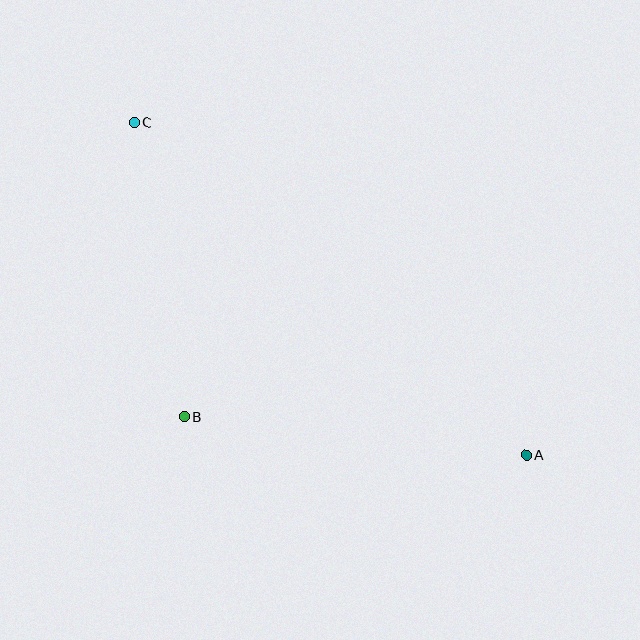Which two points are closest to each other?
Points B and C are closest to each other.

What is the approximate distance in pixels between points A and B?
The distance between A and B is approximately 344 pixels.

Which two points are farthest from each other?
Points A and C are farthest from each other.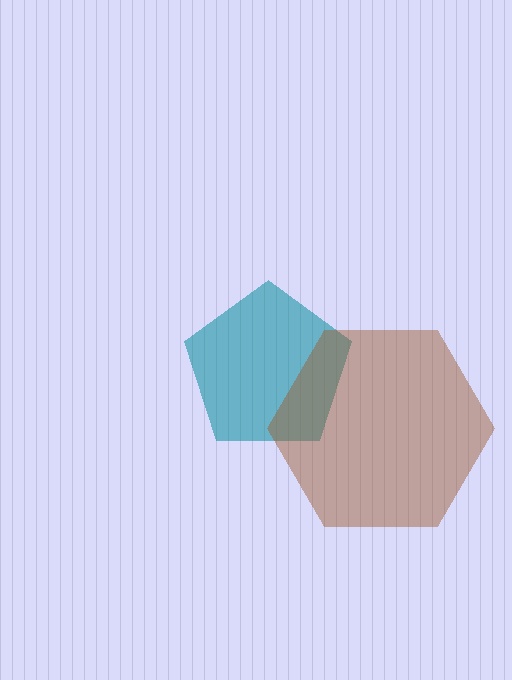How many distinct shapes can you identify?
There are 2 distinct shapes: a teal pentagon, a brown hexagon.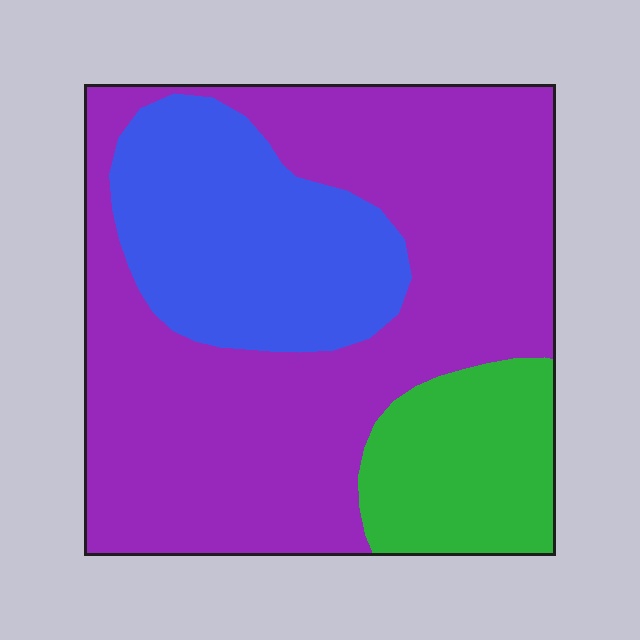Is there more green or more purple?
Purple.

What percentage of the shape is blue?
Blue takes up about one quarter (1/4) of the shape.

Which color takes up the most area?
Purple, at roughly 60%.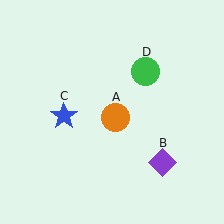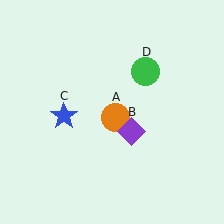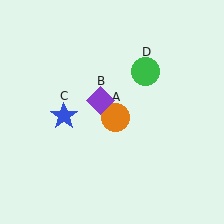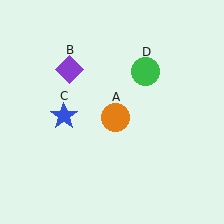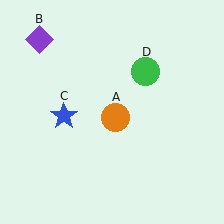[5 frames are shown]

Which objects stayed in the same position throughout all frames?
Orange circle (object A) and blue star (object C) and green circle (object D) remained stationary.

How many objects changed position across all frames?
1 object changed position: purple diamond (object B).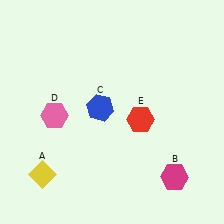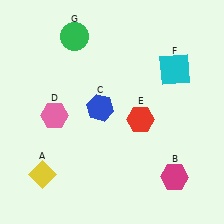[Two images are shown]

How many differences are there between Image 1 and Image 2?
There are 2 differences between the two images.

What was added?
A cyan square (F), a green circle (G) were added in Image 2.